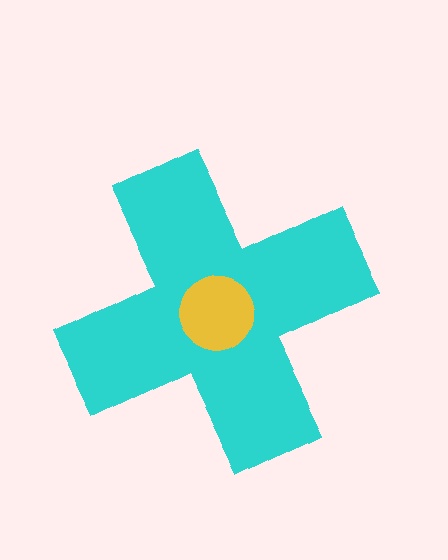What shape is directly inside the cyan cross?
The yellow circle.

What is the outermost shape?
The cyan cross.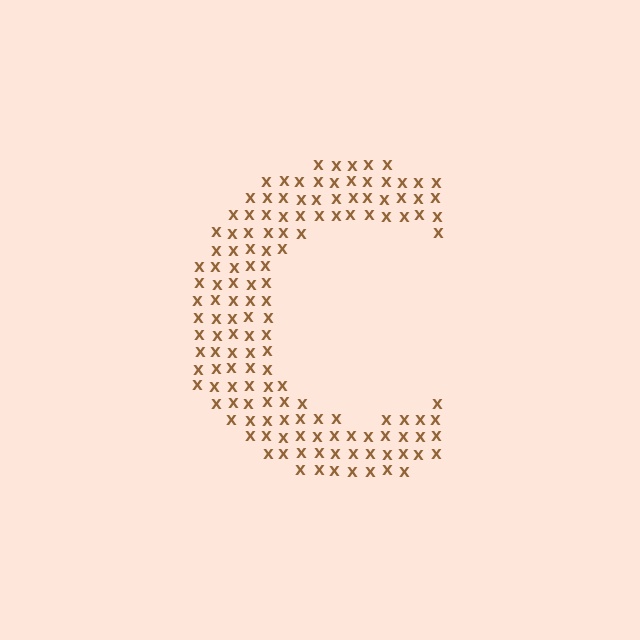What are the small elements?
The small elements are letter X's.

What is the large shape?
The large shape is the letter C.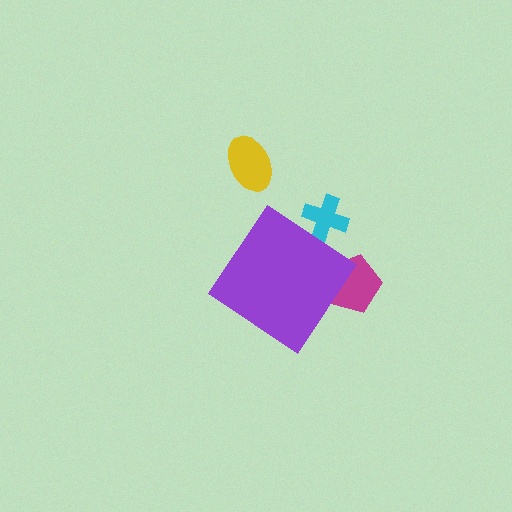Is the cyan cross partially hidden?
Yes, the cyan cross is partially hidden behind the purple diamond.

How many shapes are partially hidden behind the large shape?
2 shapes are partially hidden.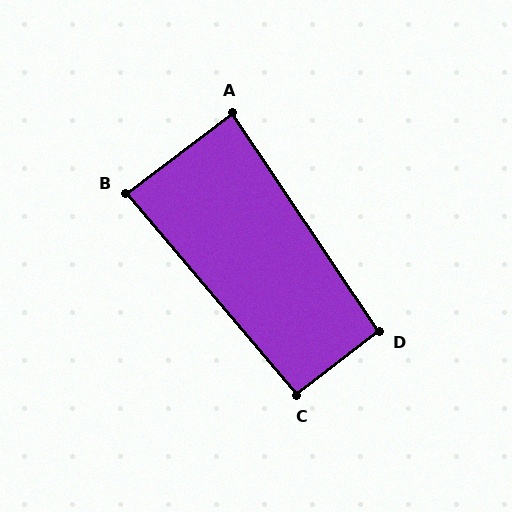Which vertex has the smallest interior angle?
B, at approximately 87 degrees.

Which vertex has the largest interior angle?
D, at approximately 93 degrees.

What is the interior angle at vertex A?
Approximately 87 degrees (approximately right).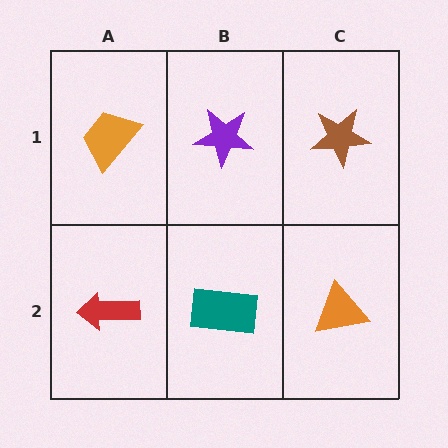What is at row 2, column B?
A teal rectangle.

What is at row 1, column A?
An orange trapezoid.